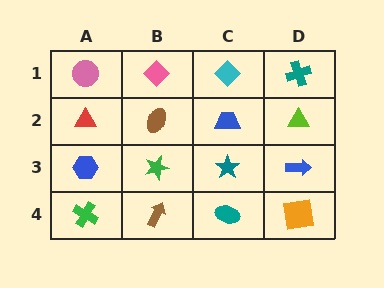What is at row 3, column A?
A blue hexagon.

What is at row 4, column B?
A brown arrow.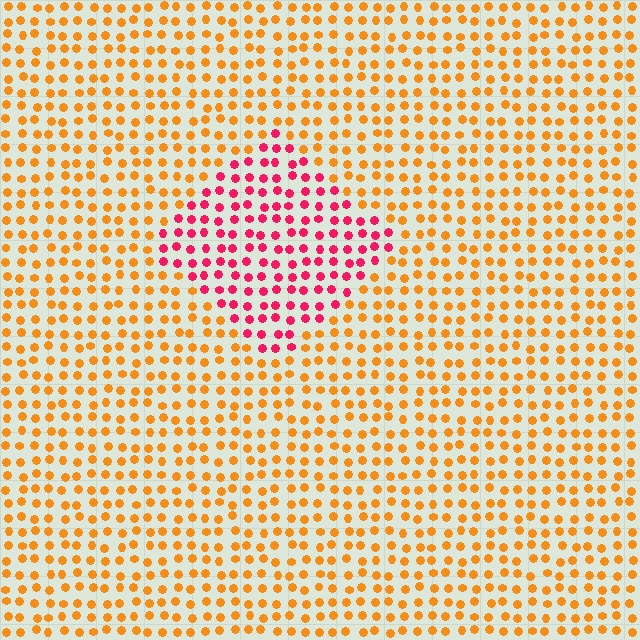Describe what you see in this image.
The image is filled with small orange elements in a uniform arrangement. A diamond-shaped region is visible where the elements are tinted to a slightly different hue, forming a subtle color boundary.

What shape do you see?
I see a diamond.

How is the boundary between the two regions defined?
The boundary is defined purely by a slight shift in hue (about 52 degrees). Spacing, size, and orientation are identical on both sides.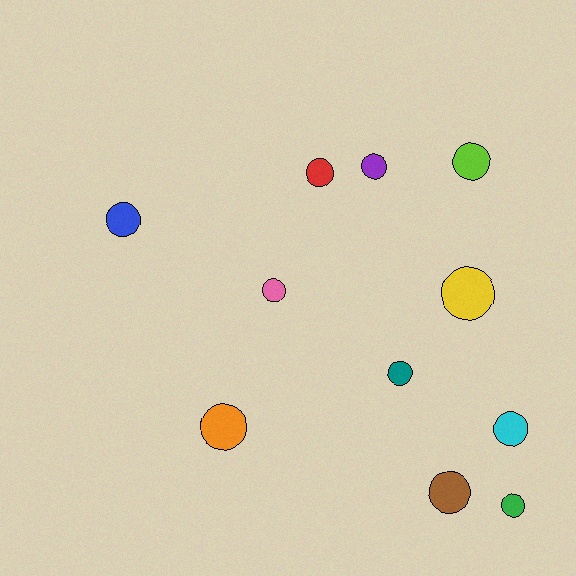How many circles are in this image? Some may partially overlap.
There are 11 circles.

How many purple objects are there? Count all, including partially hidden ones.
There is 1 purple object.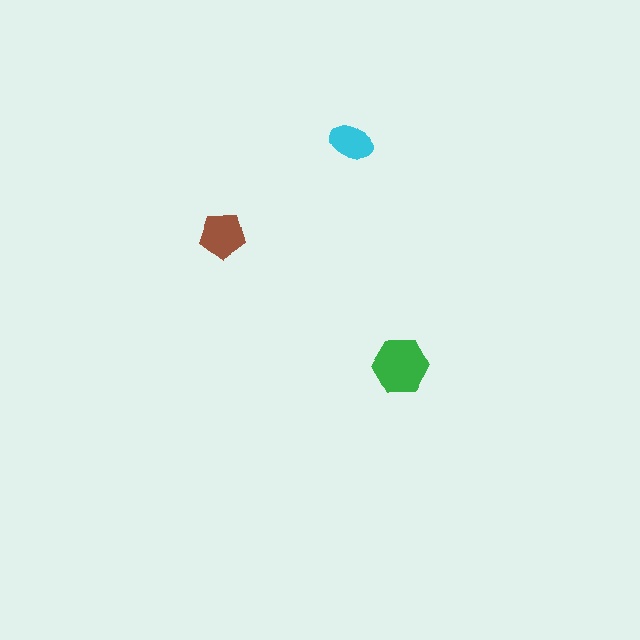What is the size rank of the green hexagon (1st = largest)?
1st.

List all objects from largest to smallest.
The green hexagon, the brown pentagon, the cyan ellipse.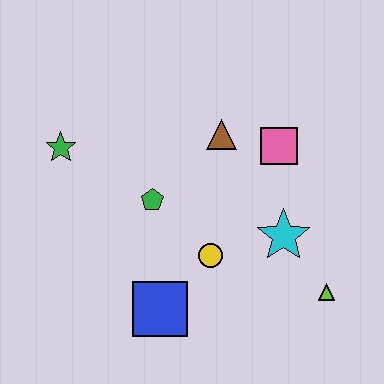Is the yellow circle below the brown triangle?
Yes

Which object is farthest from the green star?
The lime triangle is farthest from the green star.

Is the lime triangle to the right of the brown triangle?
Yes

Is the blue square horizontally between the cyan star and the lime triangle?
No